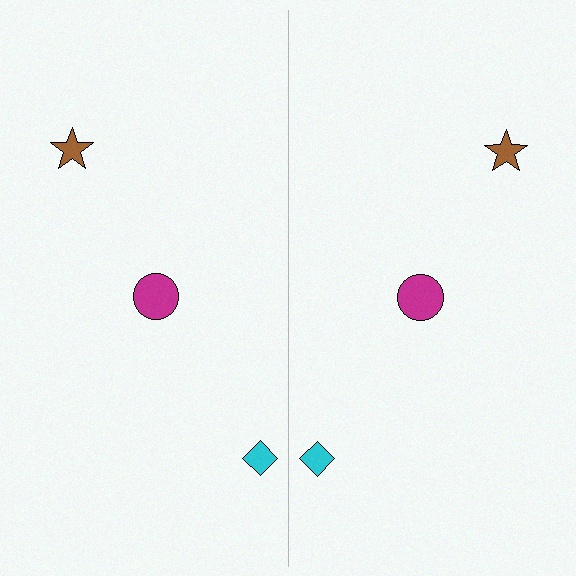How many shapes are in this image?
There are 6 shapes in this image.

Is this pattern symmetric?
Yes, this pattern has bilateral (reflection) symmetry.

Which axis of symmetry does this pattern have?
The pattern has a vertical axis of symmetry running through the center of the image.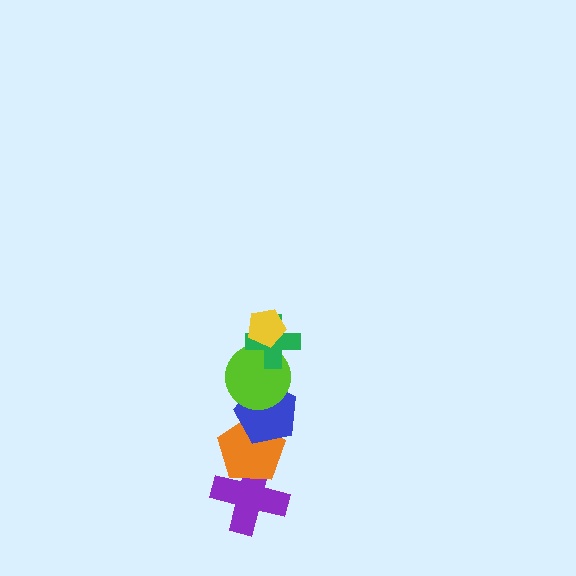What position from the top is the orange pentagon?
The orange pentagon is 5th from the top.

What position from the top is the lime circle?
The lime circle is 3rd from the top.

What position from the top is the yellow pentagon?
The yellow pentagon is 1st from the top.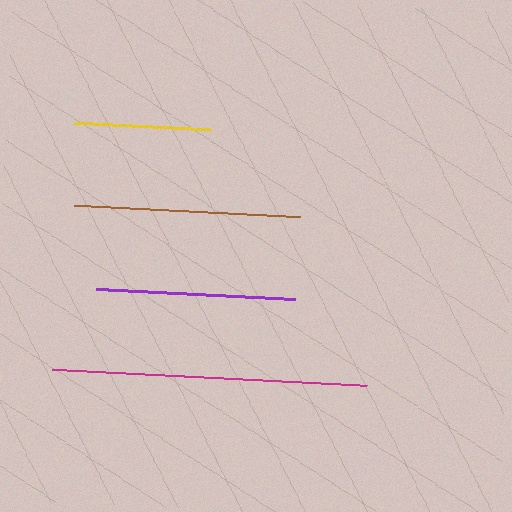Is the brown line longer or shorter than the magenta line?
The magenta line is longer than the brown line.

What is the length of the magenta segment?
The magenta segment is approximately 315 pixels long.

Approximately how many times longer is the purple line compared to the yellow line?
The purple line is approximately 1.5 times the length of the yellow line.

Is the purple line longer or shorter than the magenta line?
The magenta line is longer than the purple line.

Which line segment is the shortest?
The yellow line is the shortest at approximately 137 pixels.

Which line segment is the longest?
The magenta line is the longest at approximately 315 pixels.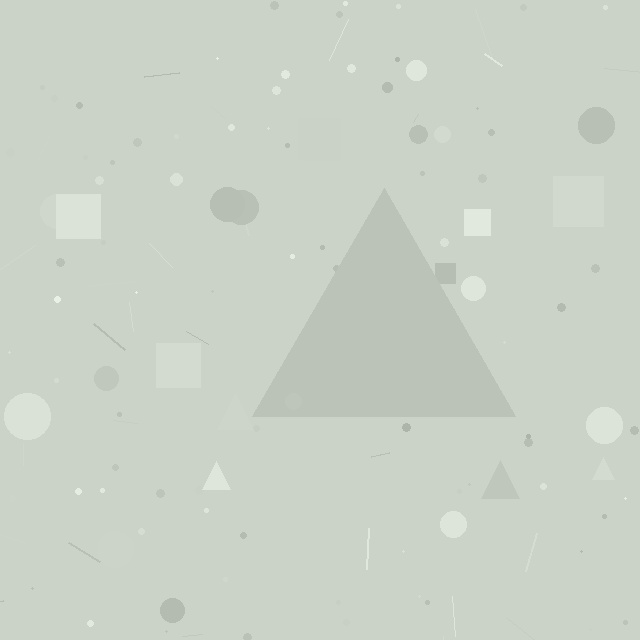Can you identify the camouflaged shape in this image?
The camouflaged shape is a triangle.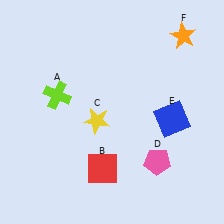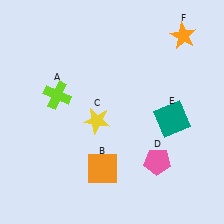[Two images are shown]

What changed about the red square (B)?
In Image 1, B is red. In Image 2, it changed to orange.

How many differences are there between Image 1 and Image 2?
There are 2 differences between the two images.